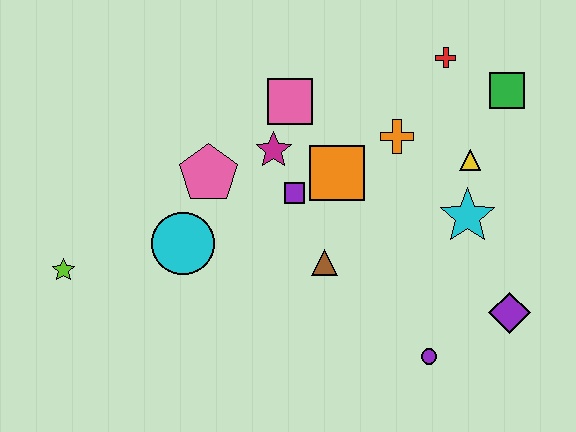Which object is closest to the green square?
The red cross is closest to the green square.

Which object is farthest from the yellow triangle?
The lime star is farthest from the yellow triangle.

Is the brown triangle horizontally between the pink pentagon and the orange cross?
Yes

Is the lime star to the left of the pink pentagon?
Yes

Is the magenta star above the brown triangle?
Yes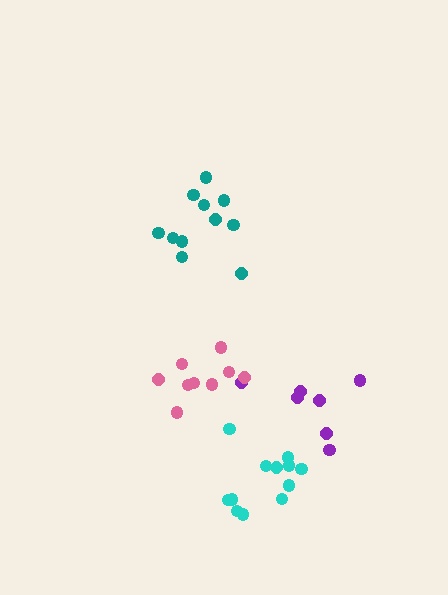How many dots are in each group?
Group 1: 7 dots, Group 2: 12 dots, Group 3: 9 dots, Group 4: 11 dots (39 total).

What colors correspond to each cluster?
The clusters are colored: purple, cyan, pink, teal.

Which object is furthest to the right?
The purple cluster is rightmost.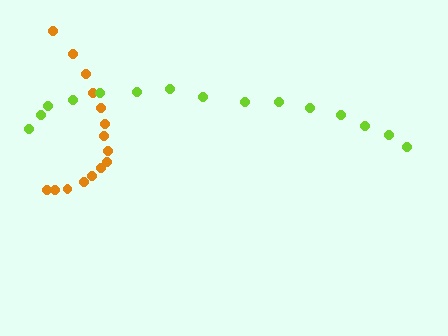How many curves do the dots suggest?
There are 2 distinct paths.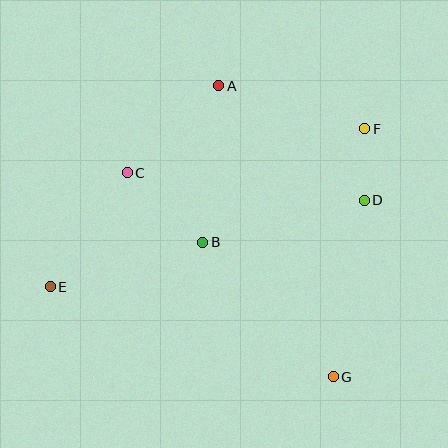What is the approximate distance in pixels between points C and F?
The distance between C and F is approximately 242 pixels.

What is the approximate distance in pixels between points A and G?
The distance between A and G is approximately 313 pixels.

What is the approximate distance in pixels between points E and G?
The distance between E and G is approximately 297 pixels.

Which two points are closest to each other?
Points D and F are closest to each other.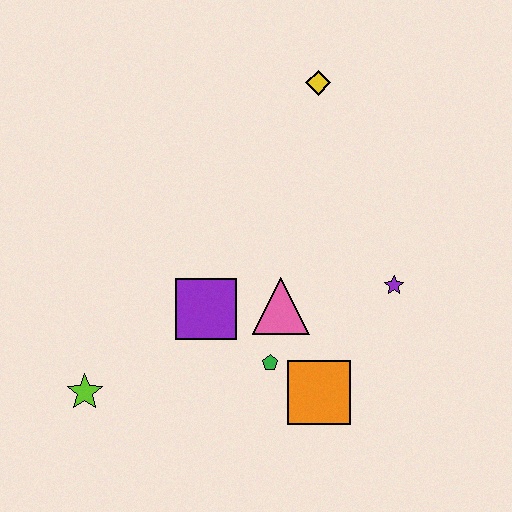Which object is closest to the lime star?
The purple square is closest to the lime star.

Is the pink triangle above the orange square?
Yes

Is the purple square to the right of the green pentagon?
No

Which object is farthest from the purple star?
The lime star is farthest from the purple star.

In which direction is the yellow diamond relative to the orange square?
The yellow diamond is above the orange square.